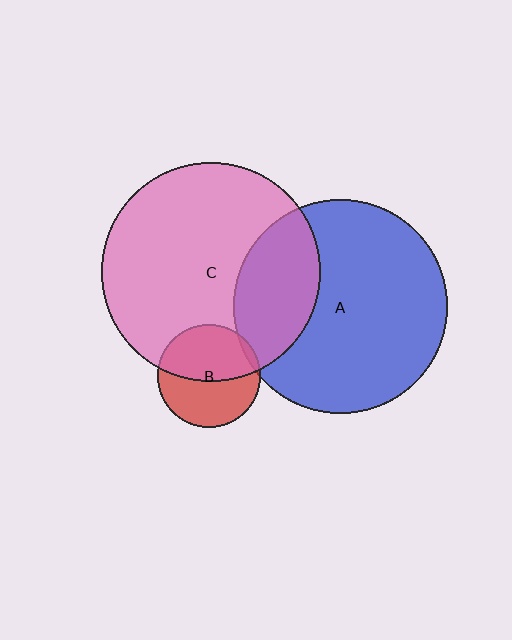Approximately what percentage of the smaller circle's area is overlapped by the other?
Approximately 50%.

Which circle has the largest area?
Circle C (pink).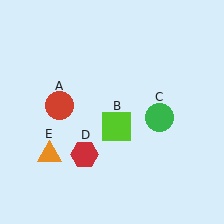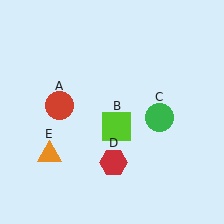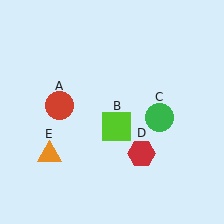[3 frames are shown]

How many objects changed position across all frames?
1 object changed position: red hexagon (object D).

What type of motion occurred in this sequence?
The red hexagon (object D) rotated counterclockwise around the center of the scene.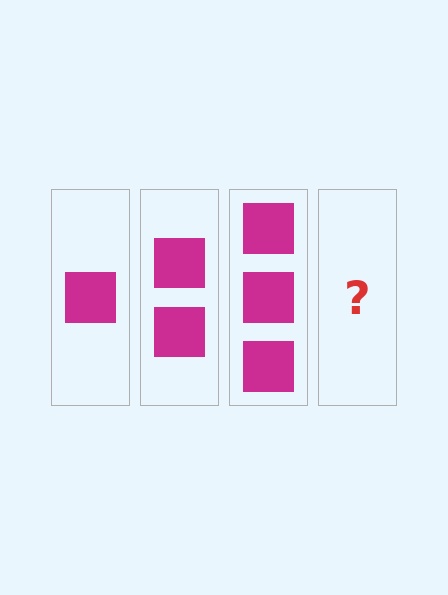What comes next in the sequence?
The next element should be 4 squares.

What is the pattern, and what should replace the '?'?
The pattern is that each step adds one more square. The '?' should be 4 squares.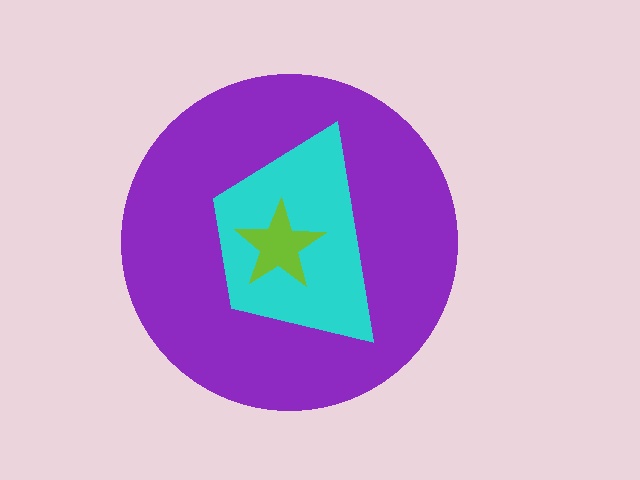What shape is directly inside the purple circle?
The cyan trapezoid.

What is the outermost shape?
The purple circle.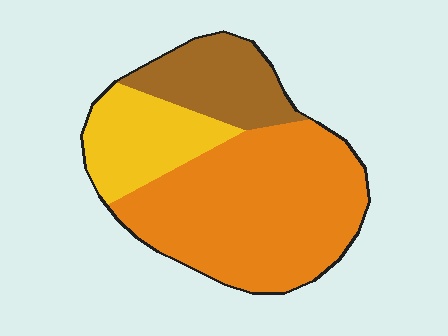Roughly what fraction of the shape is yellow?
Yellow covers roughly 20% of the shape.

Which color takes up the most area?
Orange, at roughly 60%.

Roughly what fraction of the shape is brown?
Brown covers around 20% of the shape.